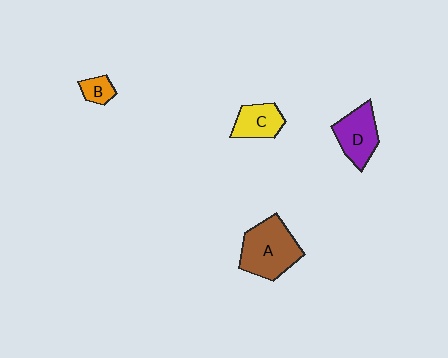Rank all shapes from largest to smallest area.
From largest to smallest: A (brown), D (purple), C (yellow), B (orange).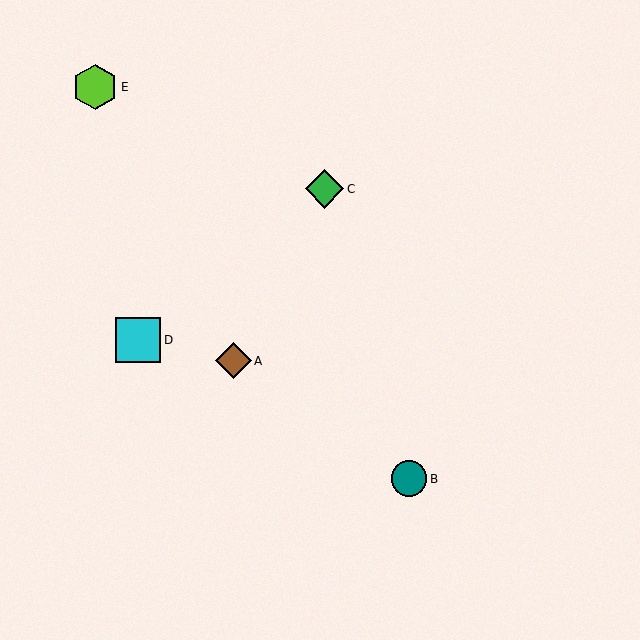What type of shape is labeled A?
Shape A is a brown diamond.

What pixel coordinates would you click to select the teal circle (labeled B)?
Click at (409, 479) to select the teal circle B.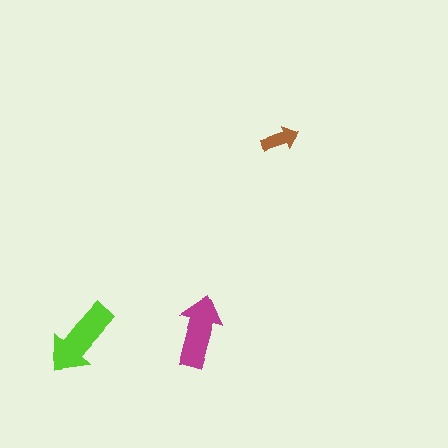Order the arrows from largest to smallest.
the lime one, the magenta one, the brown one.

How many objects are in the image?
There are 3 objects in the image.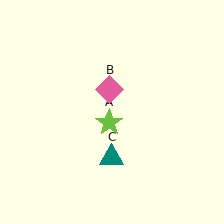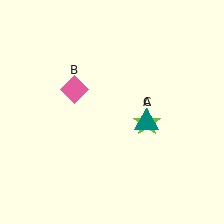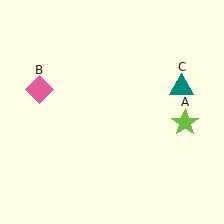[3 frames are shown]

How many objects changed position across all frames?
3 objects changed position: lime star (object A), pink diamond (object B), teal triangle (object C).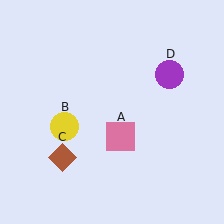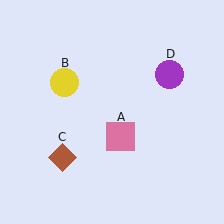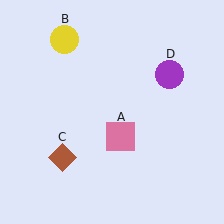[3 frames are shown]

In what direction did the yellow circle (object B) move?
The yellow circle (object B) moved up.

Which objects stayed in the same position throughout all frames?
Pink square (object A) and brown diamond (object C) and purple circle (object D) remained stationary.